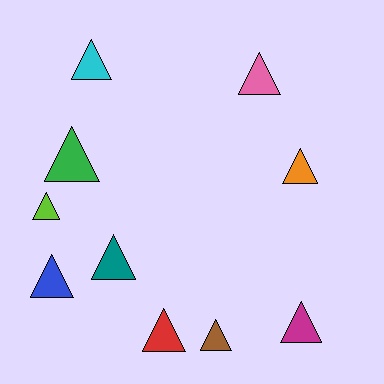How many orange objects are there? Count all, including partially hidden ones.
There is 1 orange object.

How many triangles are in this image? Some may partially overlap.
There are 10 triangles.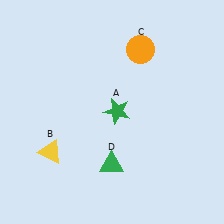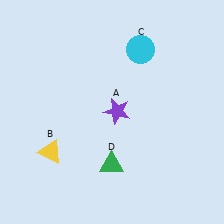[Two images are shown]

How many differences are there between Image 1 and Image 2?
There are 2 differences between the two images.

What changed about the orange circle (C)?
In Image 1, C is orange. In Image 2, it changed to cyan.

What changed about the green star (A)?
In Image 1, A is green. In Image 2, it changed to purple.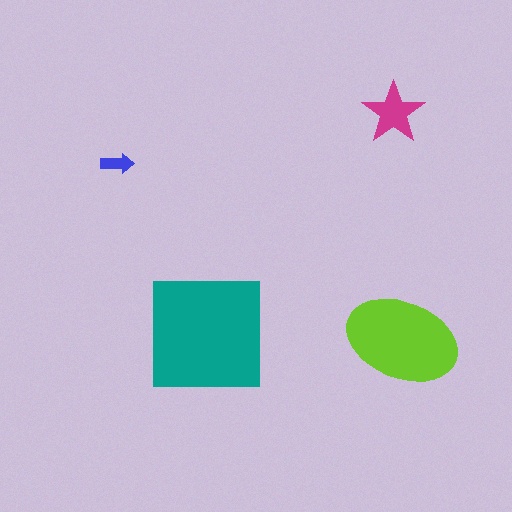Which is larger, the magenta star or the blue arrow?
The magenta star.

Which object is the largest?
The teal square.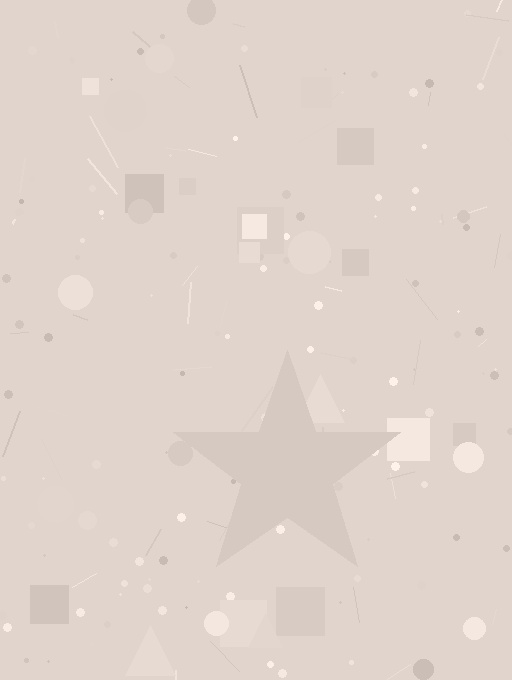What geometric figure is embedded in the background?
A star is embedded in the background.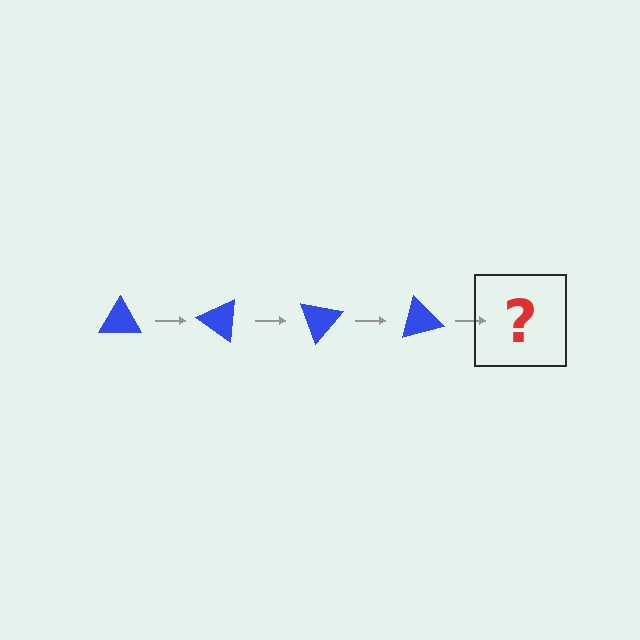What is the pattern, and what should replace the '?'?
The pattern is that the triangle rotates 35 degrees each step. The '?' should be a blue triangle rotated 140 degrees.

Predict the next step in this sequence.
The next step is a blue triangle rotated 140 degrees.